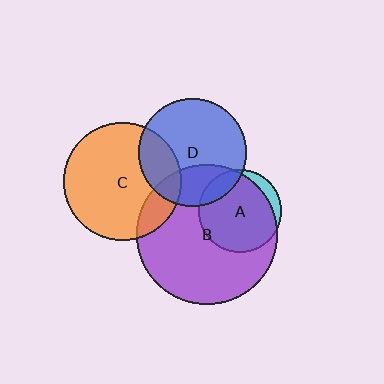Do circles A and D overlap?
Yes.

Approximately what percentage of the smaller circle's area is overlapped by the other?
Approximately 15%.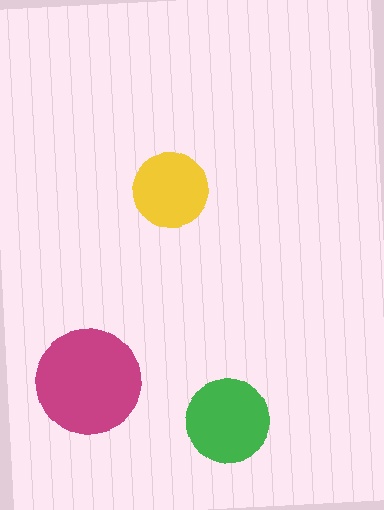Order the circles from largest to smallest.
the magenta one, the green one, the yellow one.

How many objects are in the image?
There are 3 objects in the image.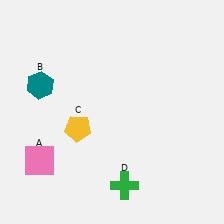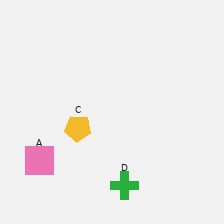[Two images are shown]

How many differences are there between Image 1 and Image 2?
There is 1 difference between the two images.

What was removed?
The teal hexagon (B) was removed in Image 2.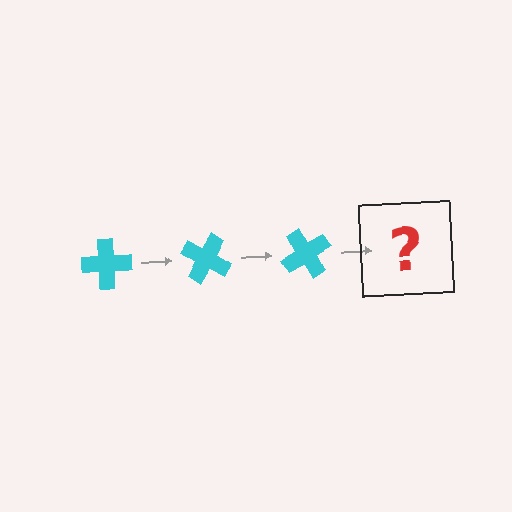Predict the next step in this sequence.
The next step is a cyan cross rotated 90 degrees.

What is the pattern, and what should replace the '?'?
The pattern is that the cross rotates 30 degrees each step. The '?' should be a cyan cross rotated 90 degrees.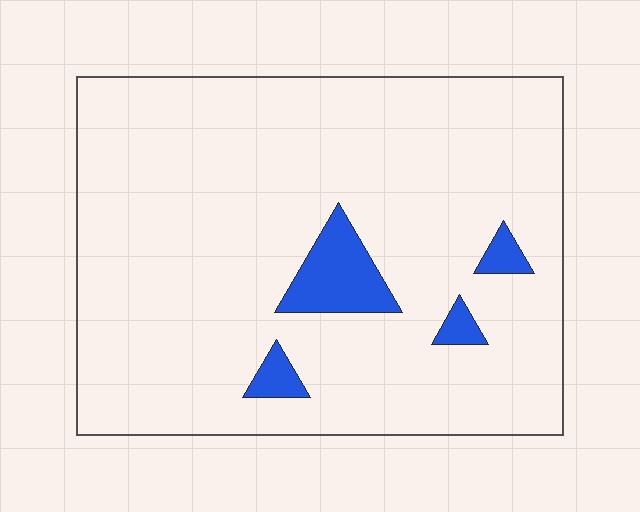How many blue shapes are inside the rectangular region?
4.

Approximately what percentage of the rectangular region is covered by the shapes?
Approximately 5%.